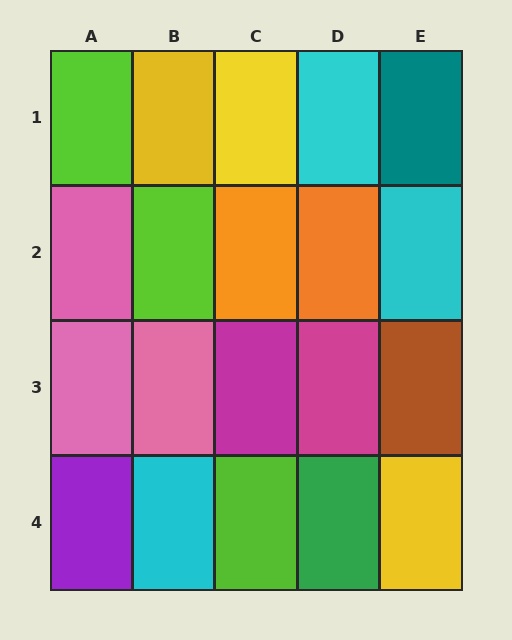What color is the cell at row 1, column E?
Teal.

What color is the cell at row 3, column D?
Magenta.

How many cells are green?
1 cell is green.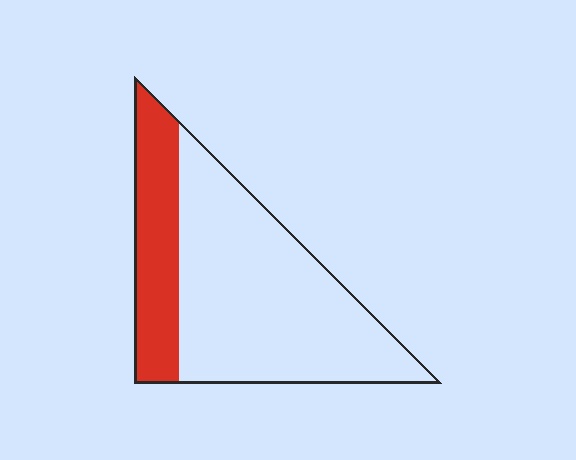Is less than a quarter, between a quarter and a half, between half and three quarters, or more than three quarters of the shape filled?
Between a quarter and a half.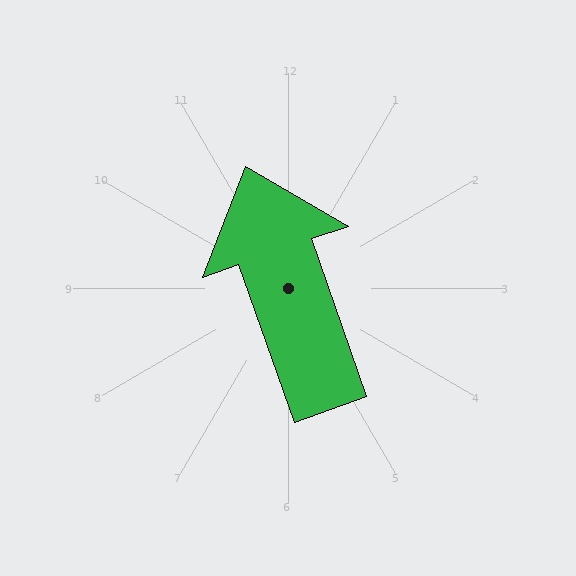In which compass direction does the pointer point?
North.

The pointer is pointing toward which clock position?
Roughly 11 o'clock.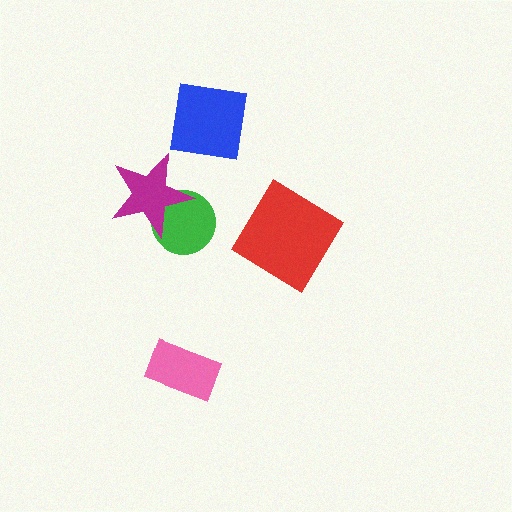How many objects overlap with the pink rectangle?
0 objects overlap with the pink rectangle.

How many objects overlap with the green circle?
1 object overlaps with the green circle.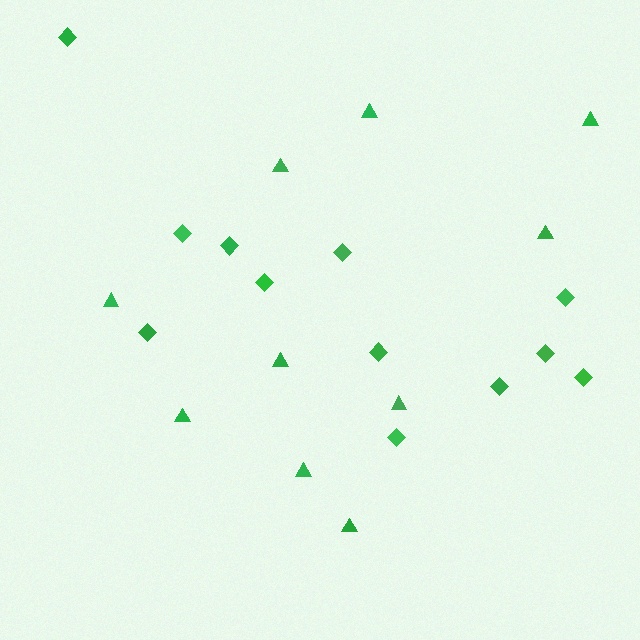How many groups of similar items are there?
There are 2 groups: one group of diamonds (12) and one group of triangles (10).